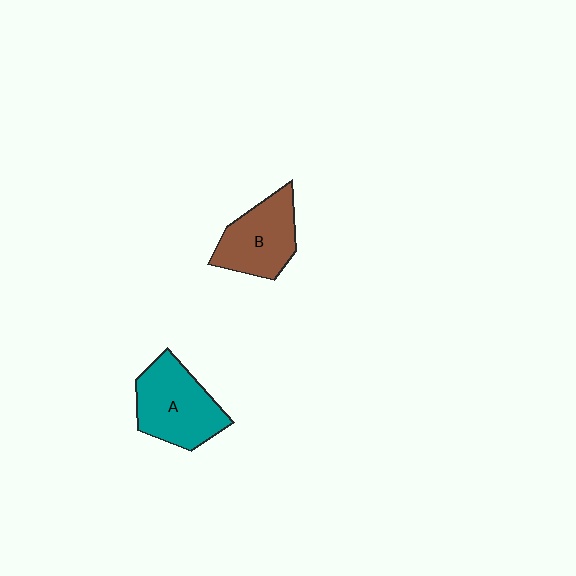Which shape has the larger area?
Shape A (teal).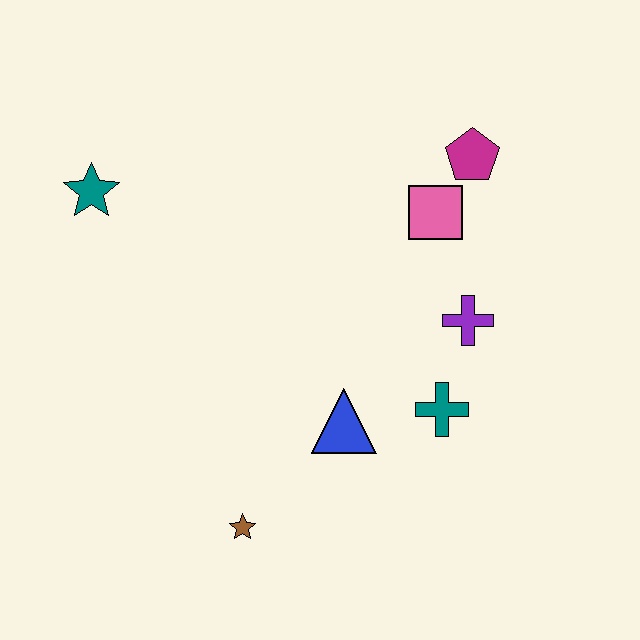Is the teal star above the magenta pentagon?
No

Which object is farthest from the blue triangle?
The teal star is farthest from the blue triangle.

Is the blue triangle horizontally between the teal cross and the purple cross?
No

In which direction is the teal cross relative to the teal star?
The teal cross is to the right of the teal star.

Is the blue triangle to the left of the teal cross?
Yes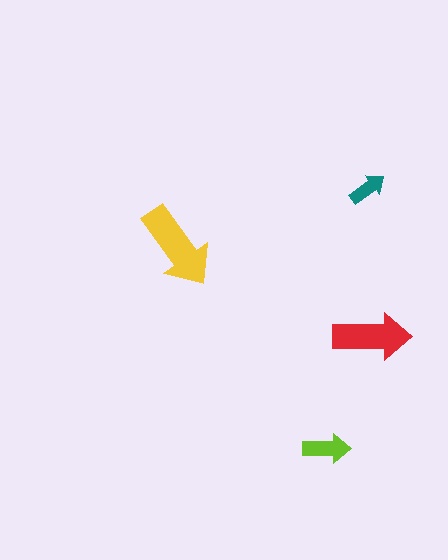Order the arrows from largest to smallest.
the yellow one, the red one, the lime one, the teal one.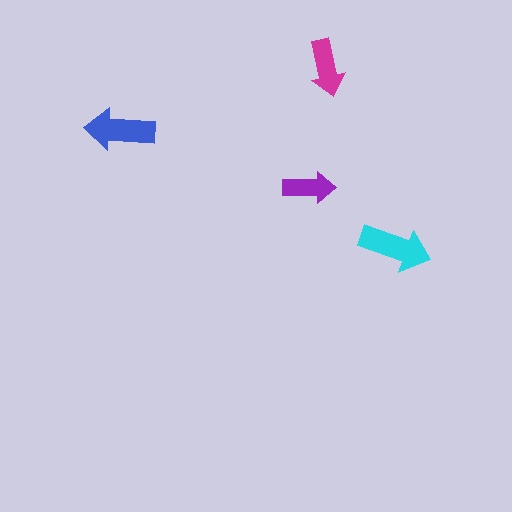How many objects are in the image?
There are 4 objects in the image.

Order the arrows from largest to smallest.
the cyan one, the blue one, the magenta one, the purple one.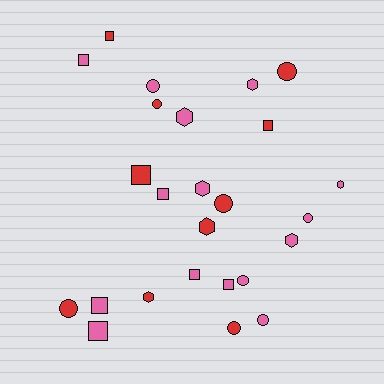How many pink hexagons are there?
There are 5 pink hexagons.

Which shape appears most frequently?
Circle, with 9 objects.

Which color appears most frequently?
Pink, with 15 objects.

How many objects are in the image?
There are 25 objects.